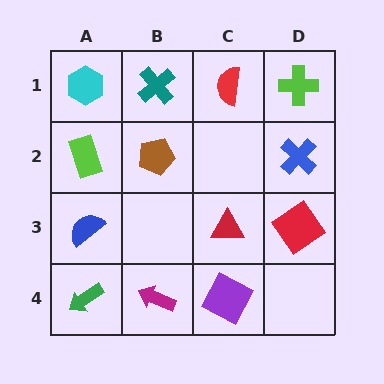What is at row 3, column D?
A red diamond.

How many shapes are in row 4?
3 shapes.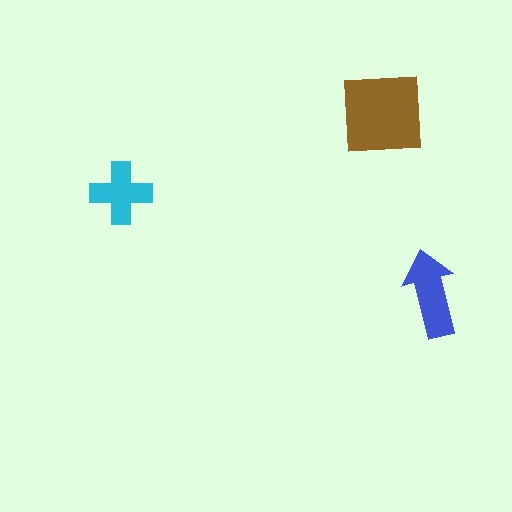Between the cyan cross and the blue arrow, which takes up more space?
The blue arrow.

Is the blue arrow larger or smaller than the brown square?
Smaller.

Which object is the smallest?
The cyan cross.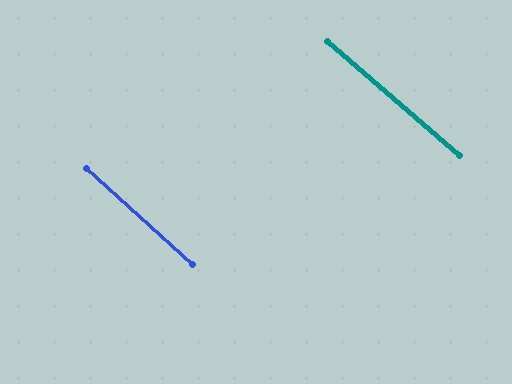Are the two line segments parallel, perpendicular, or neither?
Parallel — their directions differ by only 1.4°.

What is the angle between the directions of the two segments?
Approximately 1 degree.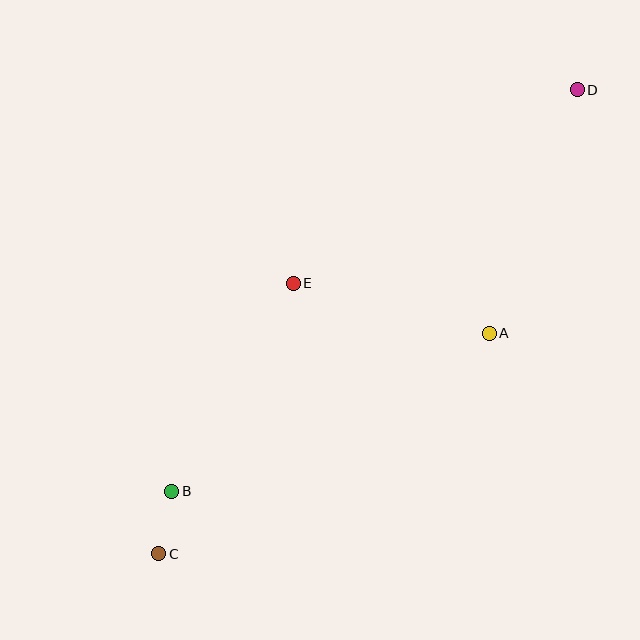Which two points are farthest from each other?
Points C and D are farthest from each other.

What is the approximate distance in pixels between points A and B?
The distance between A and B is approximately 355 pixels.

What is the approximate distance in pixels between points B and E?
The distance between B and E is approximately 241 pixels.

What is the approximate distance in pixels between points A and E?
The distance between A and E is approximately 202 pixels.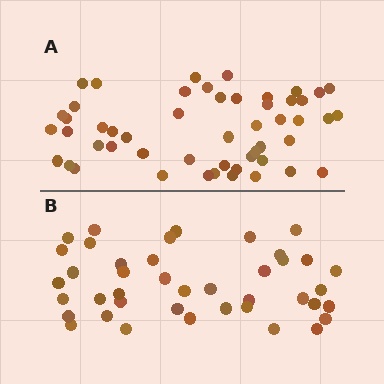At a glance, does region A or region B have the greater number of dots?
Region A (the top region) has more dots.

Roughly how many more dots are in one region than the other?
Region A has roughly 10 or so more dots than region B.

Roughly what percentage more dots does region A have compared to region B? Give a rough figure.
About 25% more.